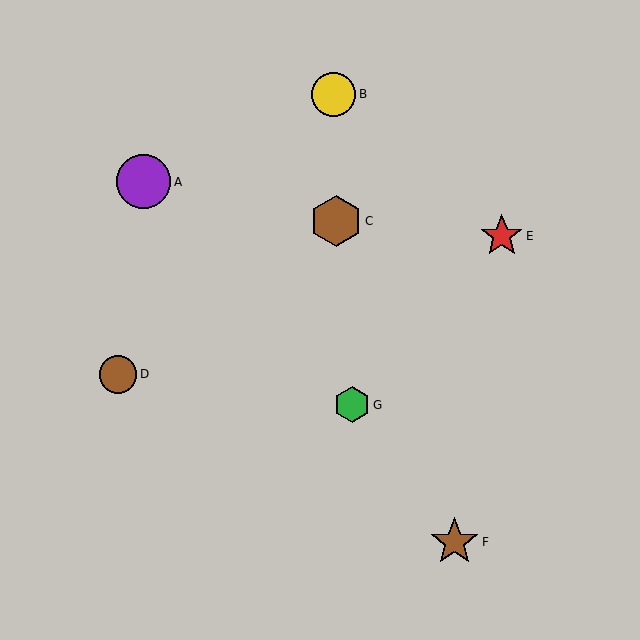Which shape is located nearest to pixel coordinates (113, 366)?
The brown circle (labeled D) at (118, 374) is nearest to that location.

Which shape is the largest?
The purple circle (labeled A) is the largest.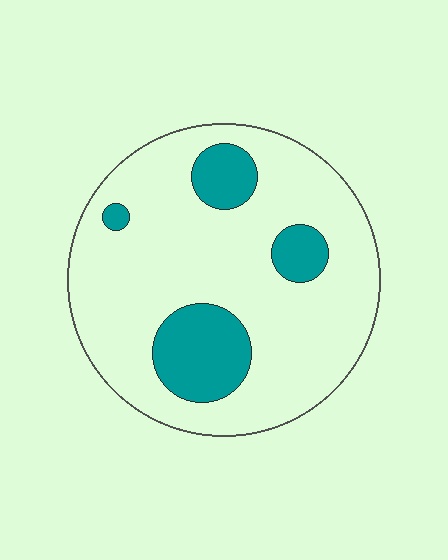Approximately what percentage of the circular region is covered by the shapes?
Approximately 20%.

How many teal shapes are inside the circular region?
4.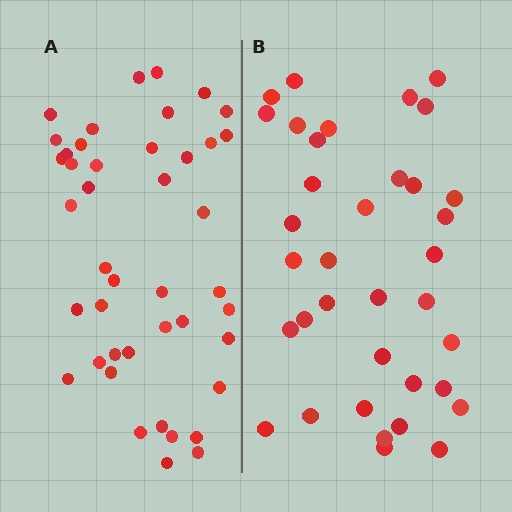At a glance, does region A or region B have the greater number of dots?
Region A (the left region) has more dots.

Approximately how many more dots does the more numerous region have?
Region A has roughly 8 or so more dots than region B.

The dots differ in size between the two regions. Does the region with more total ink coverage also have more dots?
No. Region B has more total ink coverage because its dots are larger, but region A actually contains more individual dots. Total area can be misleading — the number of items is what matters here.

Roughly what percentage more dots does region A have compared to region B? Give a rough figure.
About 20% more.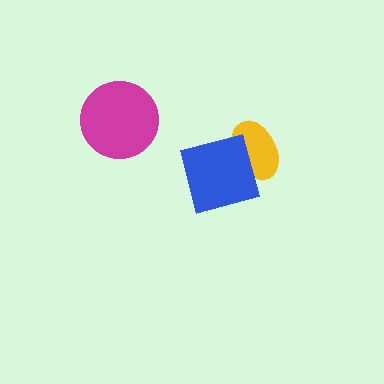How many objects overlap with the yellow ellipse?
1 object overlaps with the yellow ellipse.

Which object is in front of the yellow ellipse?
The blue diamond is in front of the yellow ellipse.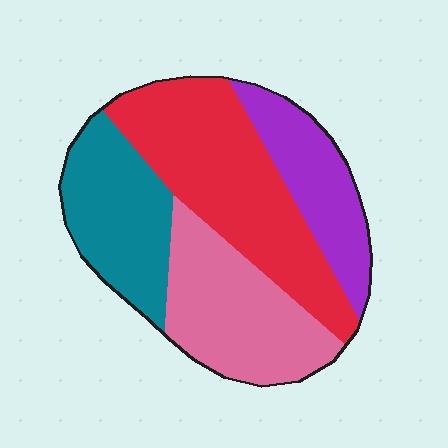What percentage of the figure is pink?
Pink takes up about one quarter (1/4) of the figure.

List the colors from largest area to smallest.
From largest to smallest: red, pink, teal, purple.